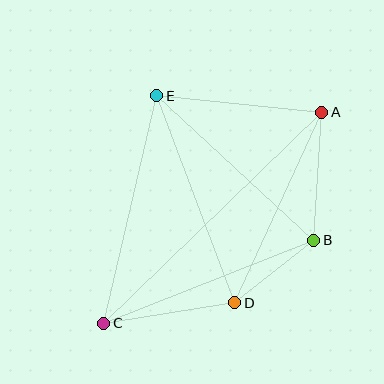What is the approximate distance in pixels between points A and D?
The distance between A and D is approximately 210 pixels.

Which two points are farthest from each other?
Points A and C are farthest from each other.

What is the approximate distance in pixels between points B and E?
The distance between B and E is approximately 213 pixels.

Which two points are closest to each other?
Points B and D are closest to each other.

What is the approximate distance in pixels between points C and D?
The distance between C and D is approximately 132 pixels.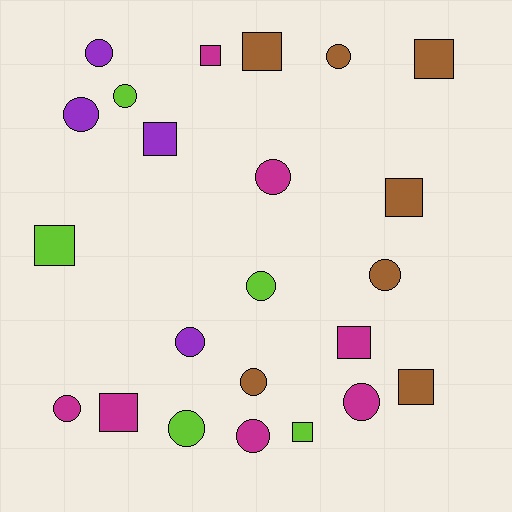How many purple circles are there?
There are 3 purple circles.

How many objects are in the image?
There are 23 objects.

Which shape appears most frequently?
Circle, with 13 objects.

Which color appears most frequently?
Brown, with 7 objects.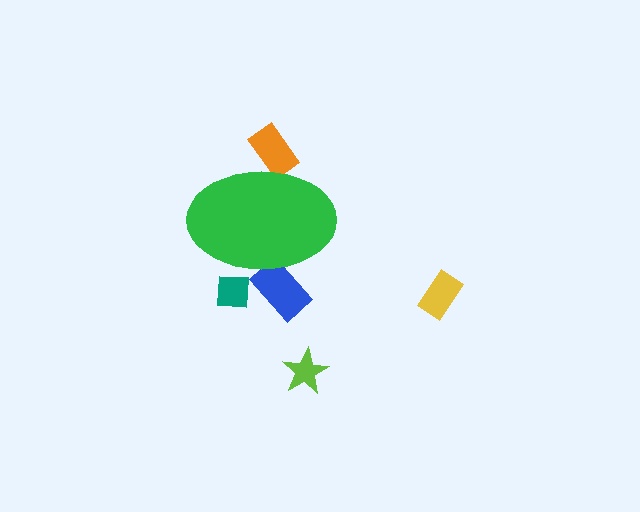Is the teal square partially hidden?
Yes, the teal square is partially hidden behind the green ellipse.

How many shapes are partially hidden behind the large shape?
3 shapes are partially hidden.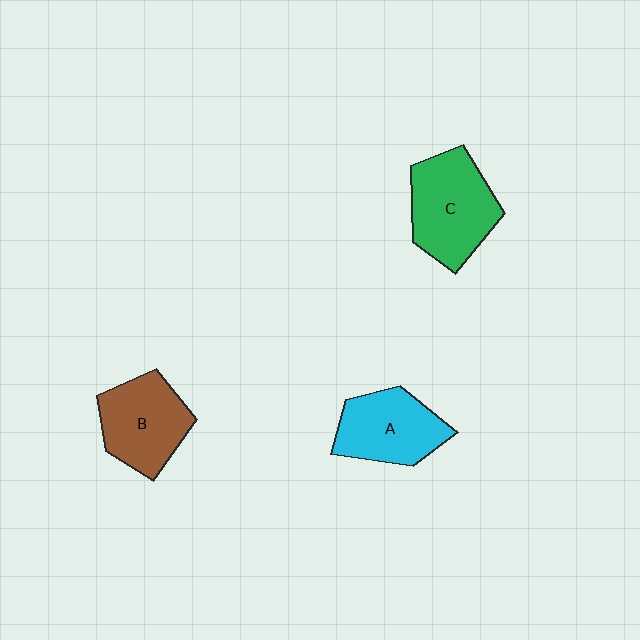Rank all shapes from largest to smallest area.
From largest to smallest: C (green), B (brown), A (cyan).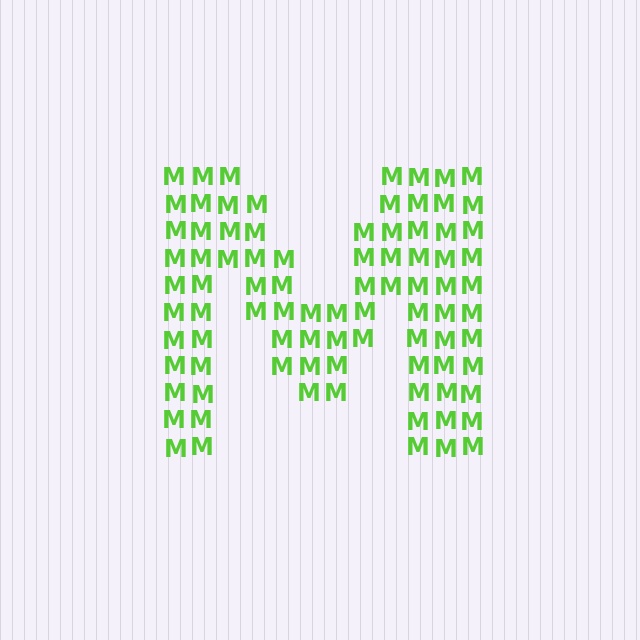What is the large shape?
The large shape is the letter M.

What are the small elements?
The small elements are letter M's.